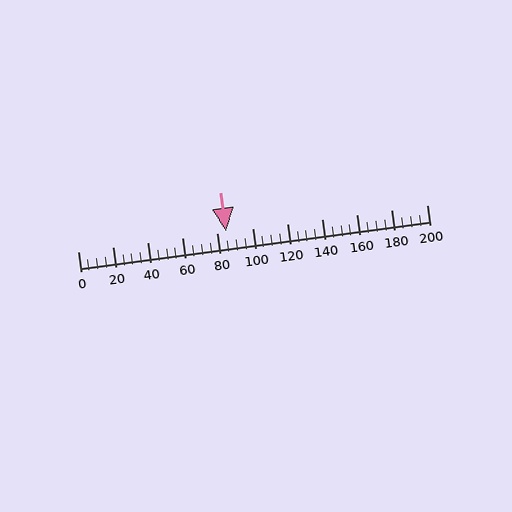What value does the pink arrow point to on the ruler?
The pink arrow points to approximately 85.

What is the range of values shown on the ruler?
The ruler shows values from 0 to 200.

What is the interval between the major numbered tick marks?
The major tick marks are spaced 20 units apart.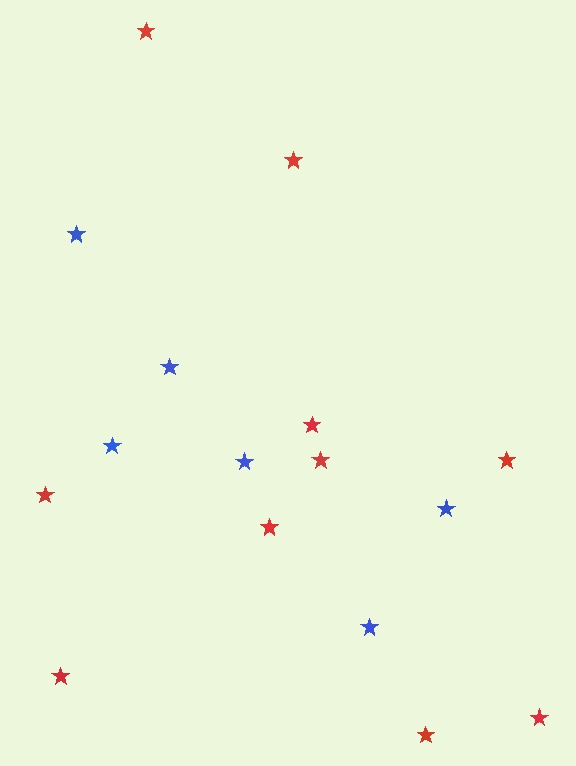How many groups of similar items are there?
There are 2 groups: one group of blue stars (6) and one group of red stars (10).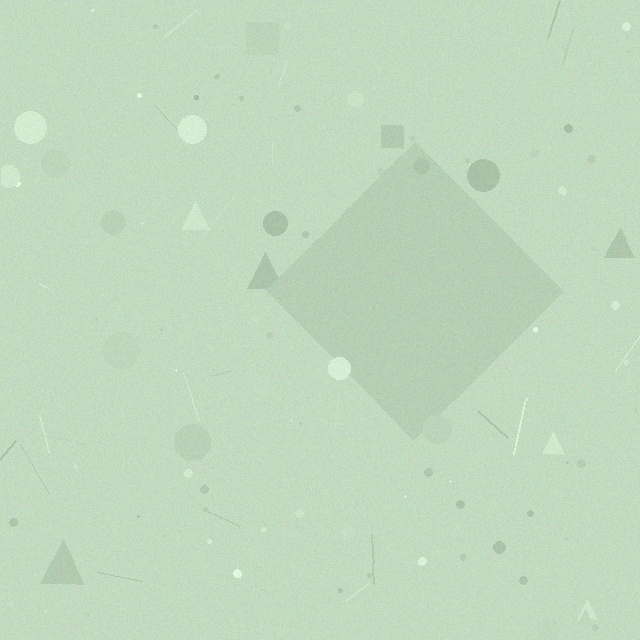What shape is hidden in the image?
A diamond is hidden in the image.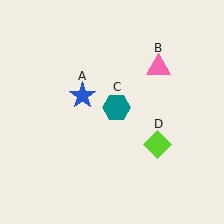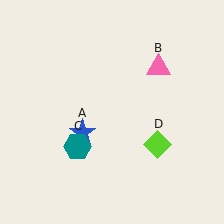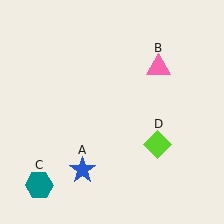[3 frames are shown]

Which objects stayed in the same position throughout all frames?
Pink triangle (object B) and lime diamond (object D) remained stationary.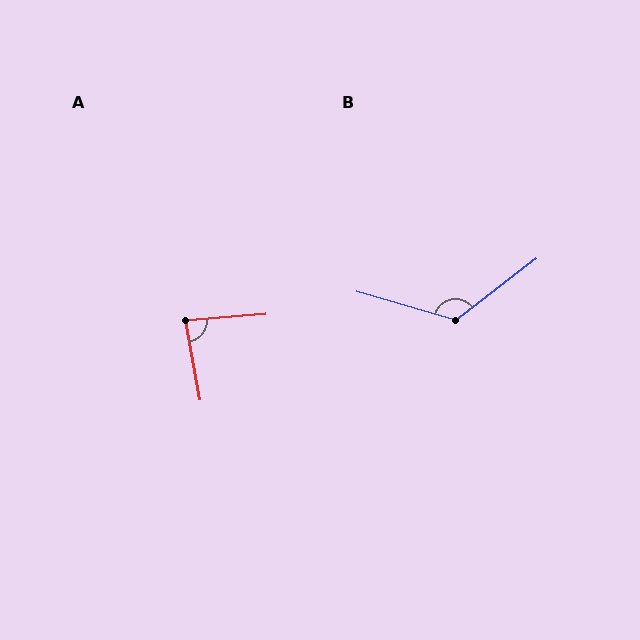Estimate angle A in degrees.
Approximately 84 degrees.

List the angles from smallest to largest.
A (84°), B (126°).